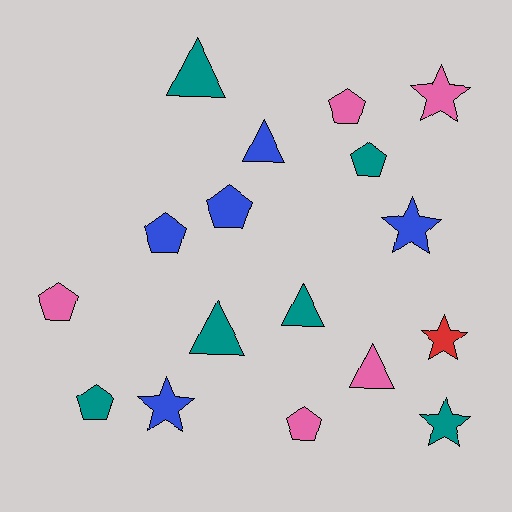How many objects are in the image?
There are 17 objects.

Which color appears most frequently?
Teal, with 6 objects.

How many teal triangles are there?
There are 3 teal triangles.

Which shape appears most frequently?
Pentagon, with 7 objects.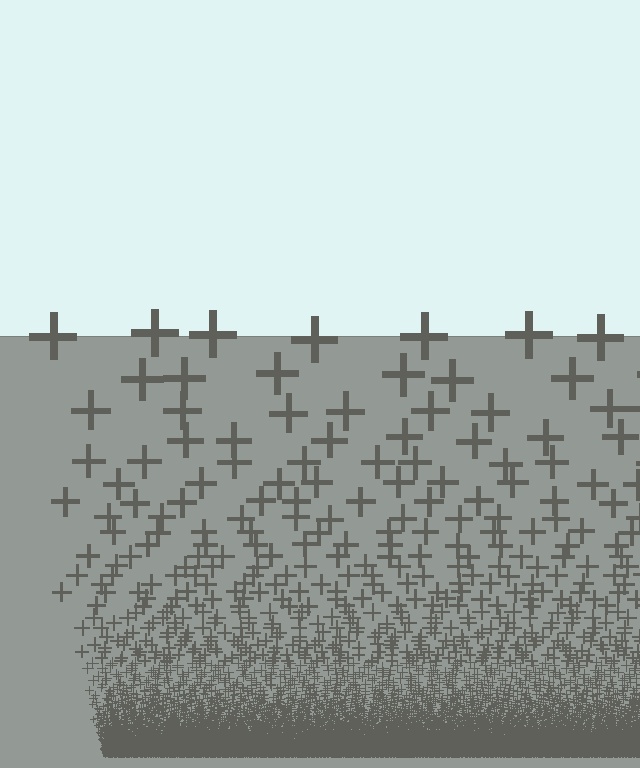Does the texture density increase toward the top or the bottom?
Density increases toward the bottom.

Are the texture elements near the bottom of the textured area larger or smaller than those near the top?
Smaller. The gradient is inverted — elements near the bottom are smaller and denser.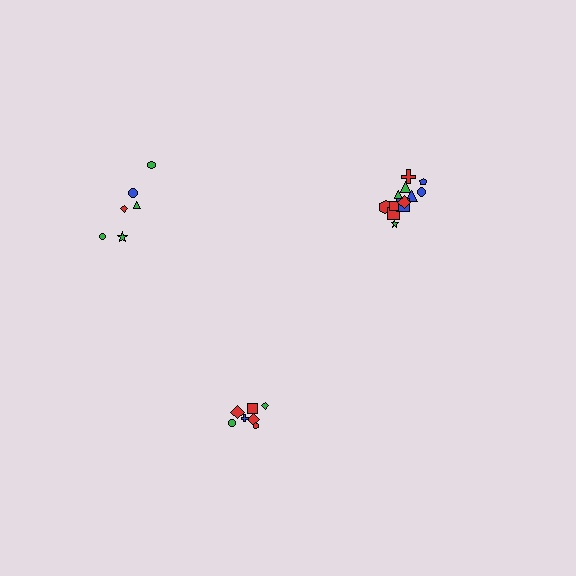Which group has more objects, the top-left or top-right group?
The top-right group.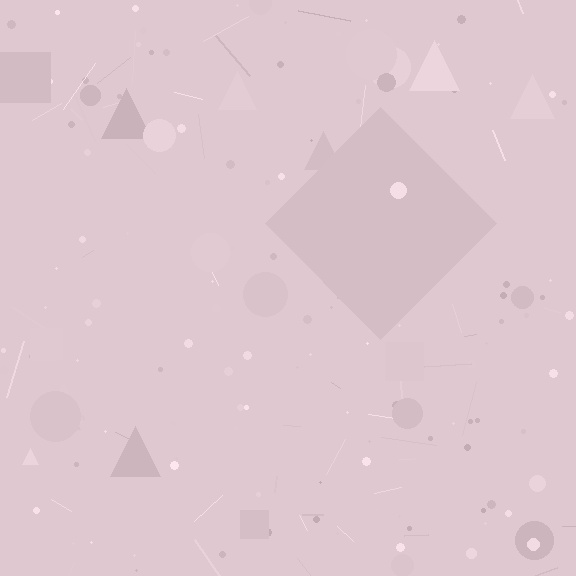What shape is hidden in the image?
A diamond is hidden in the image.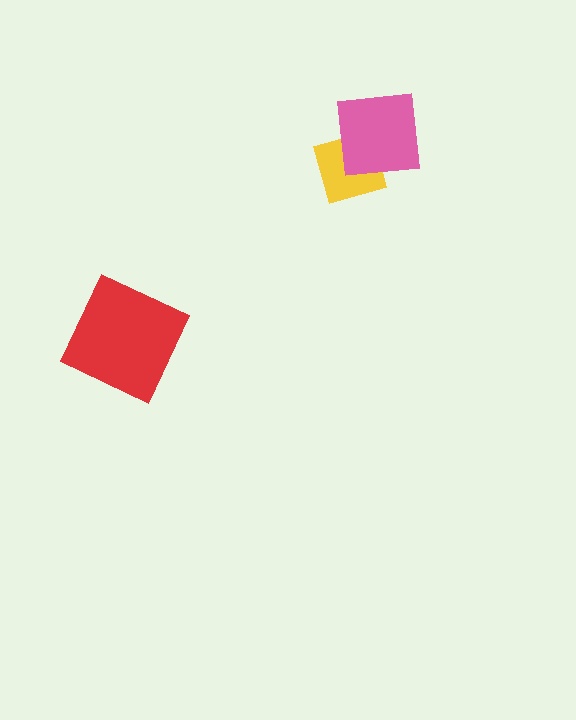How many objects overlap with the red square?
0 objects overlap with the red square.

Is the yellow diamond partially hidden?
Yes, it is partially covered by another shape.